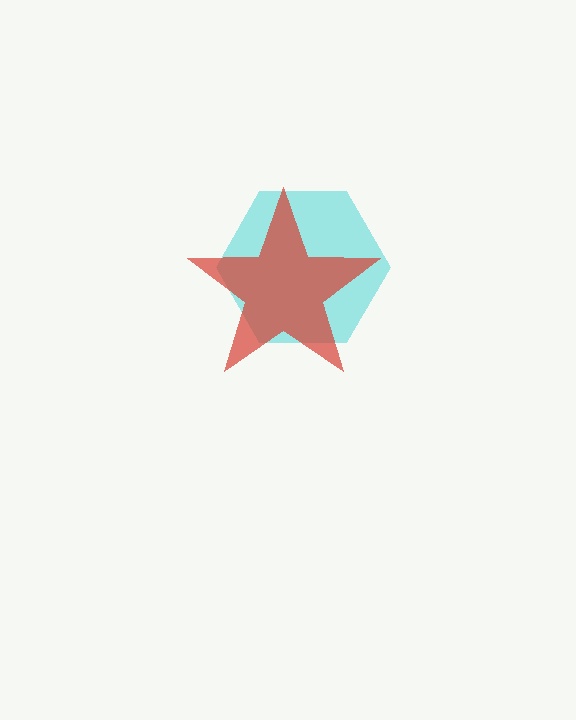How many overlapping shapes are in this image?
There are 2 overlapping shapes in the image.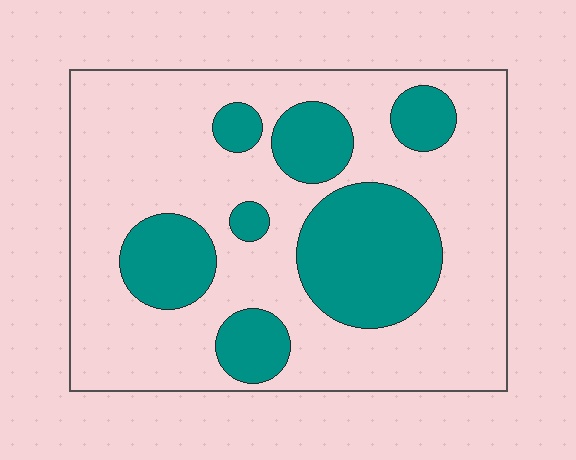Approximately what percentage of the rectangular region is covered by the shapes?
Approximately 30%.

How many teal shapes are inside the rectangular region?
7.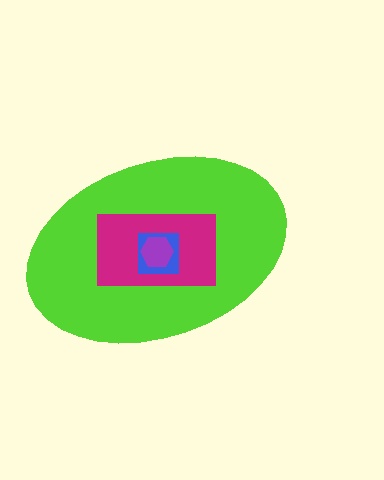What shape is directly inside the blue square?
The purple hexagon.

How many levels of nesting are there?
4.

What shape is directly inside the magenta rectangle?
The blue square.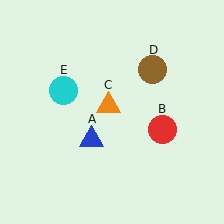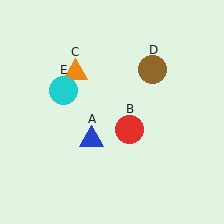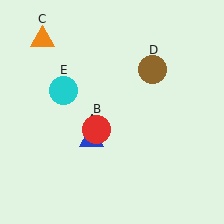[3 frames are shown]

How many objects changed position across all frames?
2 objects changed position: red circle (object B), orange triangle (object C).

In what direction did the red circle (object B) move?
The red circle (object B) moved left.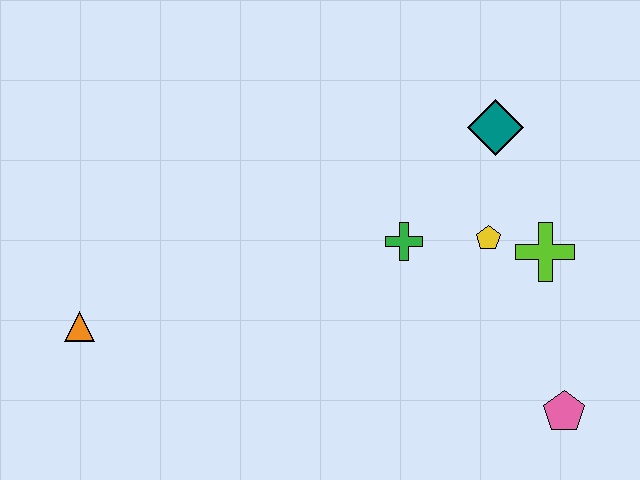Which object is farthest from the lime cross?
The orange triangle is farthest from the lime cross.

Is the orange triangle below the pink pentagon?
No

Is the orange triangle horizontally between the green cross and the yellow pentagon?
No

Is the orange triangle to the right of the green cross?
No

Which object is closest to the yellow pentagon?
The lime cross is closest to the yellow pentagon.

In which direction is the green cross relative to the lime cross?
The green cross is to the left of the lime cross.